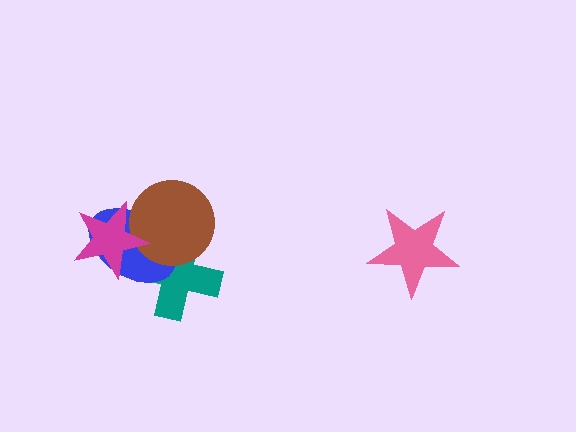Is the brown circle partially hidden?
Yes, it is partially covered by another shape.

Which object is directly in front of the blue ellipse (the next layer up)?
The brown circle is directly in front of the blue ellipse.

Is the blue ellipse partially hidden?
Yes, it is partially covered by another shape.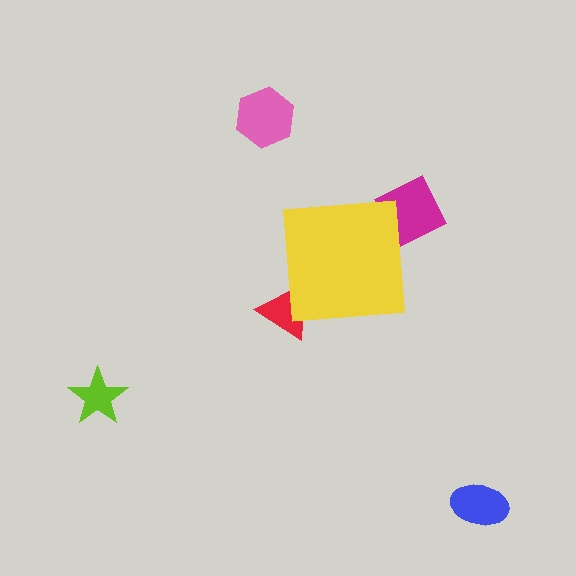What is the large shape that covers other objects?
A yellow square.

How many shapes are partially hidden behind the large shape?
2 shapes are partially hidden.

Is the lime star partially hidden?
No, the lime star is fully visible.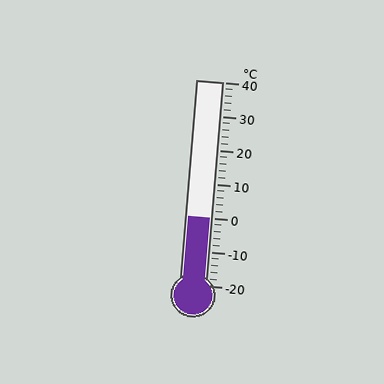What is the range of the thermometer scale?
The thermometer scale ranges from -20°C to 40°C.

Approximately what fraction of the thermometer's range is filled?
The thermometer is filled to approximately 35% of its range.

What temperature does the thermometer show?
The thermometer shows approximately 0°C.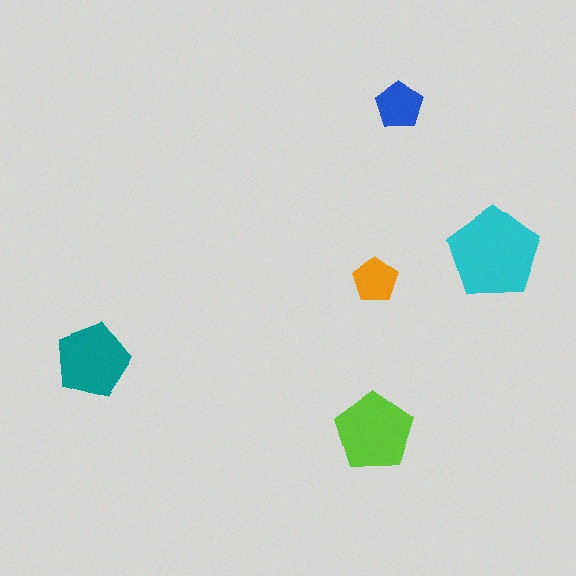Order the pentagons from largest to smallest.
the cyan one, the lime one, the teal one, the blue one, the orange one.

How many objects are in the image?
There are 5 objects in the image.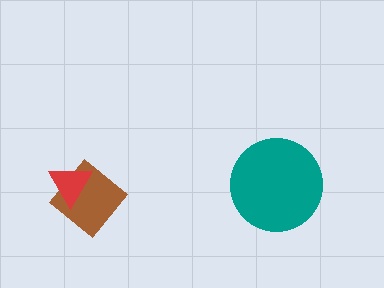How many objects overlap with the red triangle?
1 object overlaps with the red triangle.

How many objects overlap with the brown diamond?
1 object overlaps with the brown diamond.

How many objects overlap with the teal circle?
0 objects overlap with the teal circle.